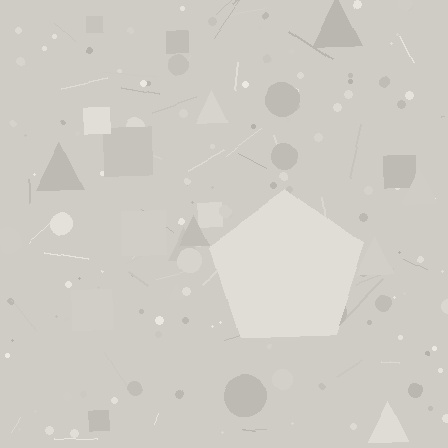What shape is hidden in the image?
A pentagon is hidden in the image.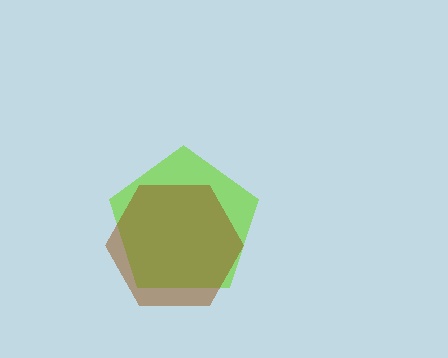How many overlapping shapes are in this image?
There are 2 overlapping shapes in the image.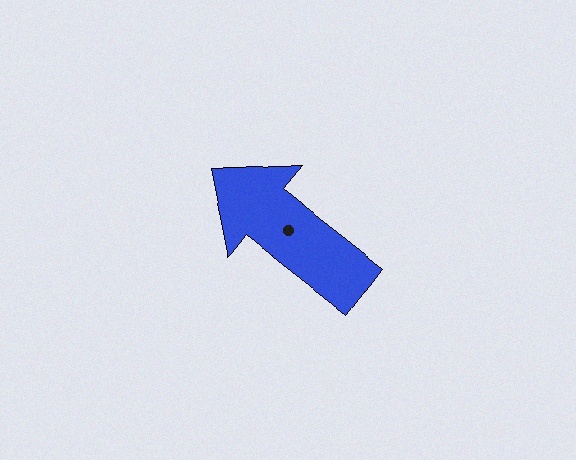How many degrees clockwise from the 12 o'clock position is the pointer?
Approximately 308 degrees.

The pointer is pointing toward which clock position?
Roughly 10 o'clock.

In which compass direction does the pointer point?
Northwest.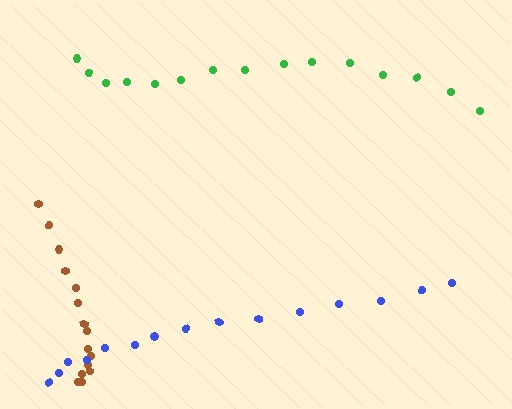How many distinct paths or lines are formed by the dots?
There are 3 distinct paths.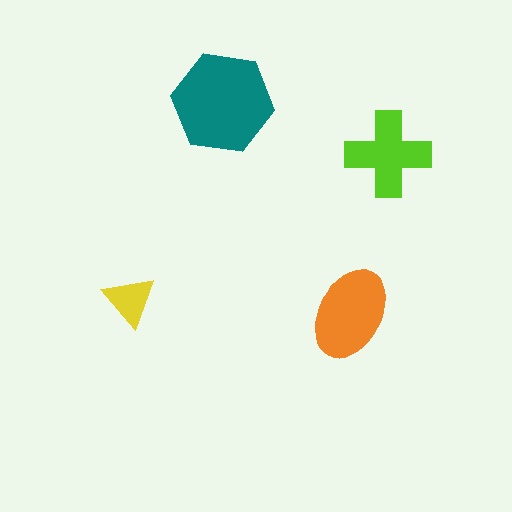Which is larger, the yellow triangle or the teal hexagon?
The teal hexagon.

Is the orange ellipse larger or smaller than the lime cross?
Larger.